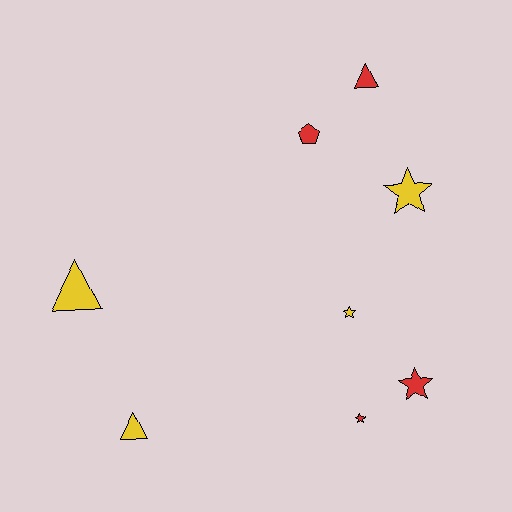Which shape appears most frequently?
Star, with 4 objects.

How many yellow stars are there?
There are 2 yellow stars.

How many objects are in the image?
There are 8 objects.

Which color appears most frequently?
Yellow, with 4 objects.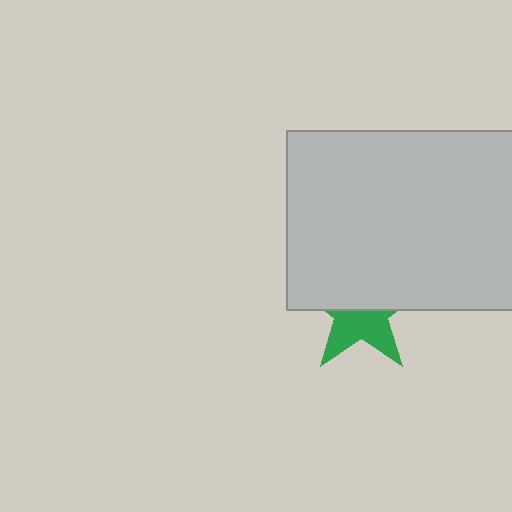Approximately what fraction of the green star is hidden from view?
Roughly 56% of the green star is hidden behind the light gray rectangle.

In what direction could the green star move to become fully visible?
The green star could move down. That would shift it out from behind the light gray rectangle entirely.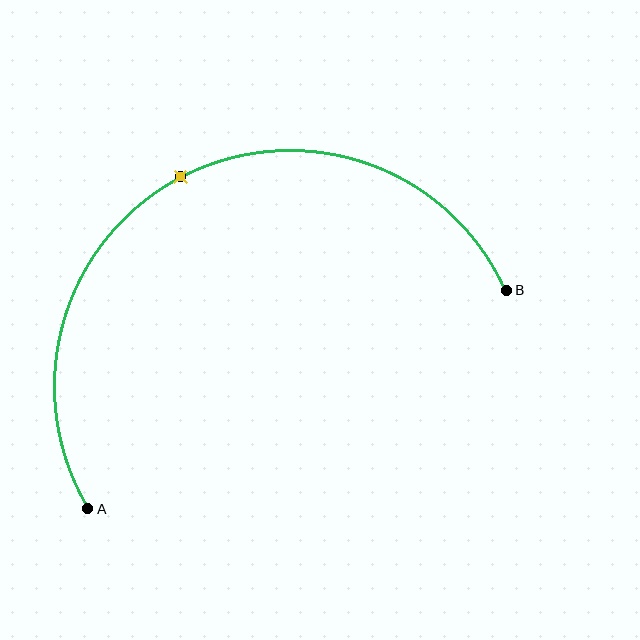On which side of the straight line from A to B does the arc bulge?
The arc bulges above the straight line connecting A and B.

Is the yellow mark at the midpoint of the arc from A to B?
Yes. The yellow mark lies on the arc at equal arc-length from both A and B — it is the arc midpoint.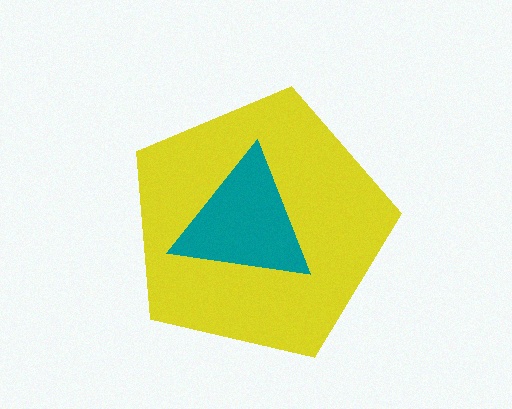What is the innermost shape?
The teal triangle.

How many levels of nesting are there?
2.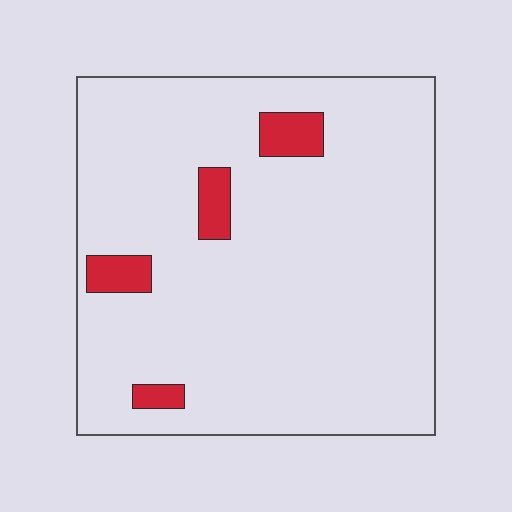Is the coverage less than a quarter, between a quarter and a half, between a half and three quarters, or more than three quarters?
Less than a quarter.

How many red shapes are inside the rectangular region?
4.